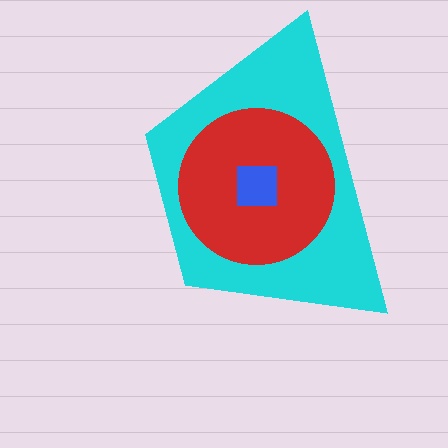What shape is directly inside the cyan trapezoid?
The red circle.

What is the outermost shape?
The cyan trapezoid.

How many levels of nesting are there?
3.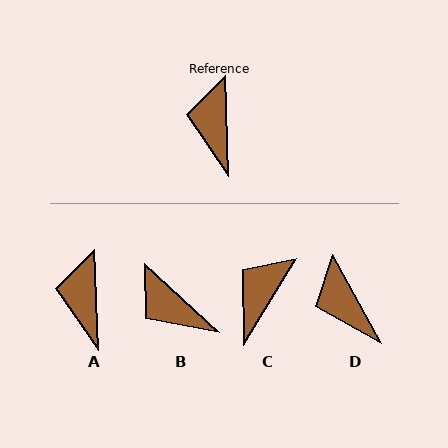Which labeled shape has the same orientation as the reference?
A.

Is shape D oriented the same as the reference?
No, it is off by about 26 degrees.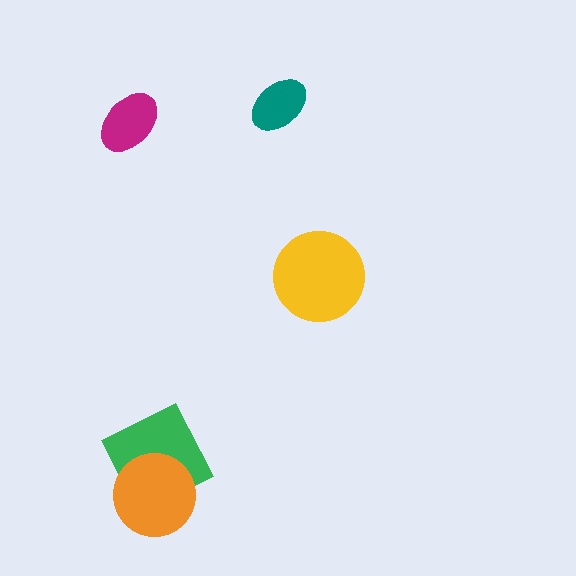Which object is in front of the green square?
The orange circle is in front of the green square.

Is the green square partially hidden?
Yes, it is partially covered by another shape.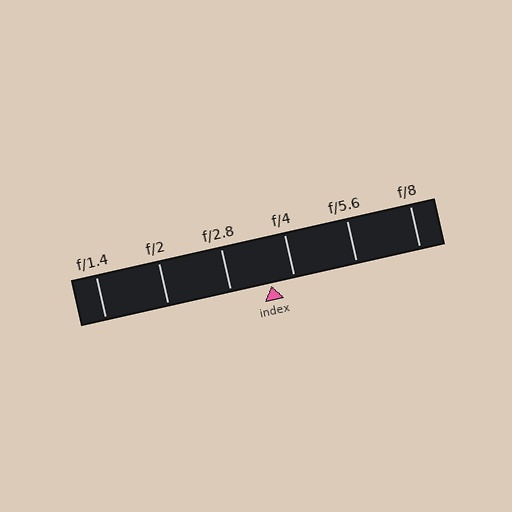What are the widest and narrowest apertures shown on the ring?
The widest aperture shown is f/1.4 and the narrowest is f/8.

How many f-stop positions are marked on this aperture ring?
There are 6 f-stop positions marked.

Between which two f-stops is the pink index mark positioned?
The index mark is between f/2.8 and f/4.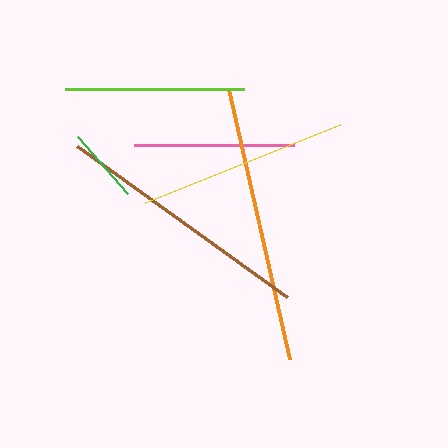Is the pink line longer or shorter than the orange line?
The orange line is longer than the pink line.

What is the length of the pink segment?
The pink segment is approximately 161 pixels long.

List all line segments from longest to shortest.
From longest to shortest: orange, brown, yellow, lime, pink, green.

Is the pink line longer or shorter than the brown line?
The brown line is longer than the pink line.